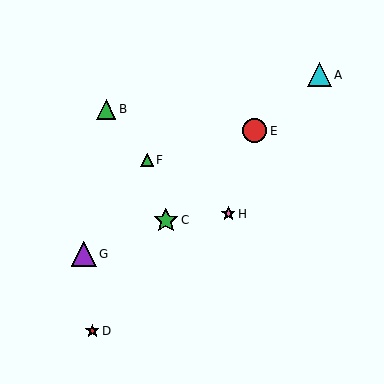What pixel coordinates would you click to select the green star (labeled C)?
Click at (166, 220) to select the green star C.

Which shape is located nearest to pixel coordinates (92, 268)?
The purple triangle (labeled G) at (84, 254) is nearest to that location.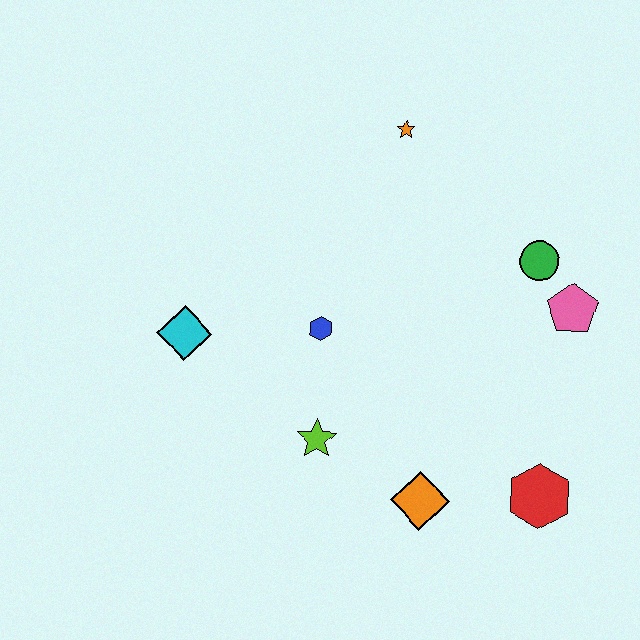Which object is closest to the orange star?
The green circle is closest to the orange star.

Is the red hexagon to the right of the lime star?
Yes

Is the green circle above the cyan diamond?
Yes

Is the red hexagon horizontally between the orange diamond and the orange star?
No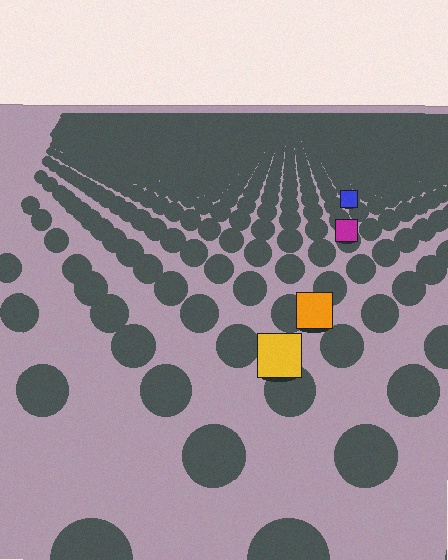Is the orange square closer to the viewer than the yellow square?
No. The yellow square is closer — you can tell from the texture gradient: the ground texture is coarser near it.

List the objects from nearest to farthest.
From nearest to farthest: the yellow square, the orange square, the magenta square, the blue square.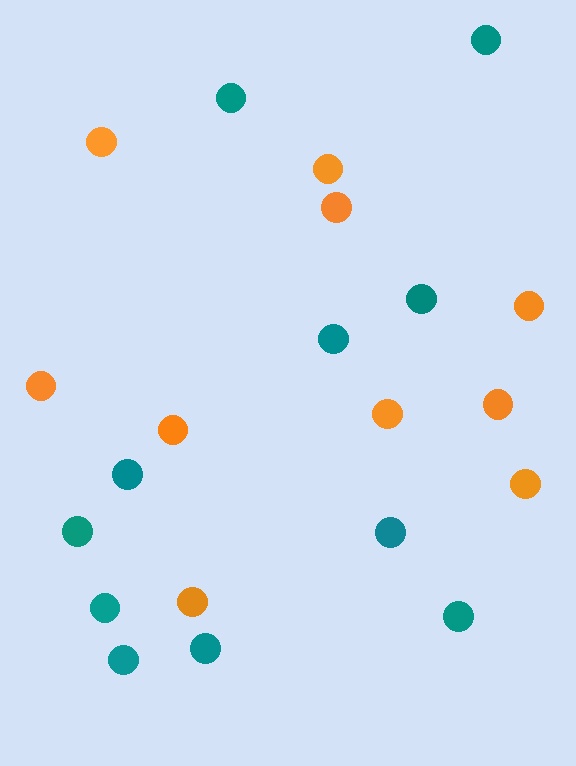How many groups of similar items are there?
There are 2 groups: one group of orange circles (10) and one group of teal circles (11).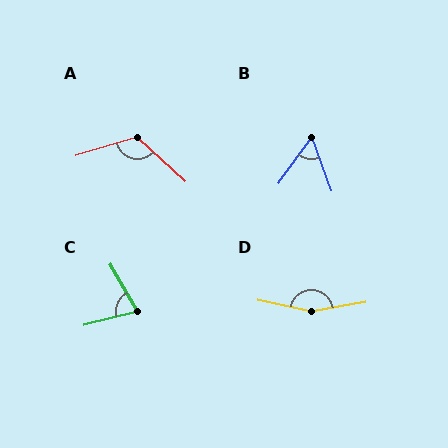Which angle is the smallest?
B, at approximately 56 degrees.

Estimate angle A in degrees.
Approximately 120 degrees.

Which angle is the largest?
D, at approximately 158 degrees.